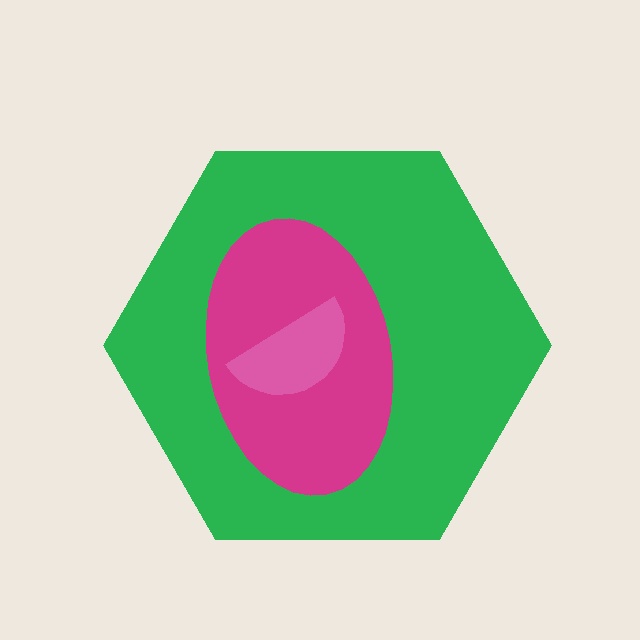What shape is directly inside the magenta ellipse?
The pink semicircle.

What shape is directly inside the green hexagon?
The magenta ellipse.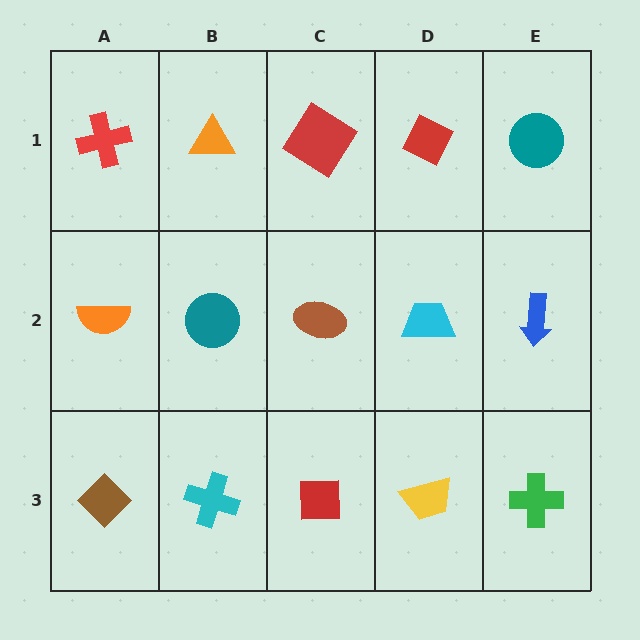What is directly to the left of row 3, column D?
A red square.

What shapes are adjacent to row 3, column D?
A cyan trapezoid (row 2, column D), a red square (row 3, column C), a green cross (row 3, column E).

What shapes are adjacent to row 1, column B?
A teal circle (row 2, column B), a red cross (row 1, column A), a red diamond (row 1, column C).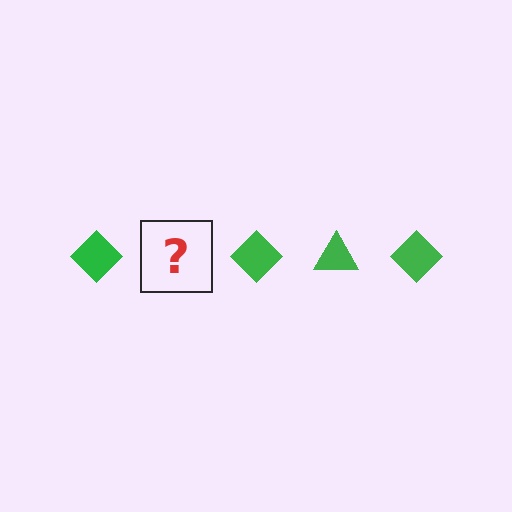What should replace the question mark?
The question mark should be replaced with a green triangle.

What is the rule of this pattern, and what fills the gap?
The rule is that the pattern cycles through diamond, triangle shapes in green. The gap should be filled with a green triangle.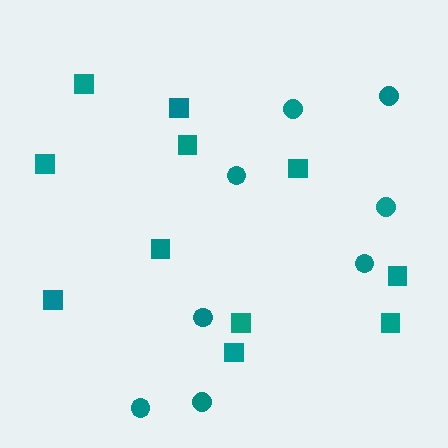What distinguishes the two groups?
There are 2 groups: one group of squares (11) and one group of circles (8).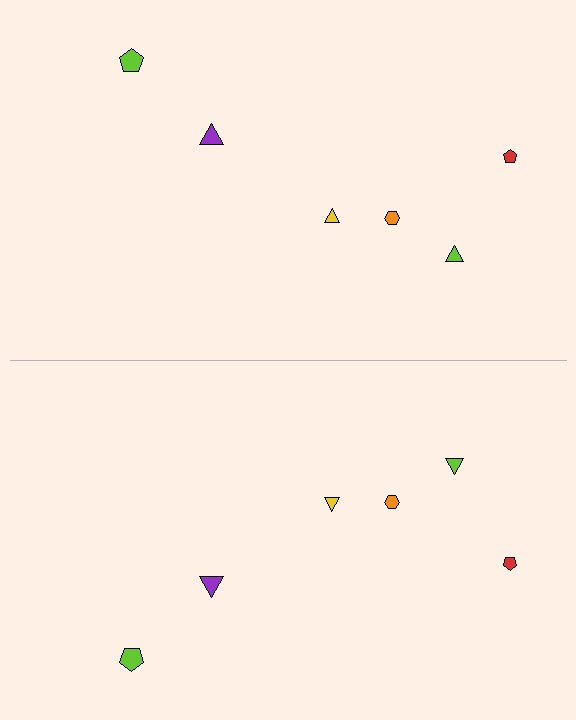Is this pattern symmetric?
Yes, this pattern has bilateral (reflection) symmetry.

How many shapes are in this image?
There are 12 shapes in this image.